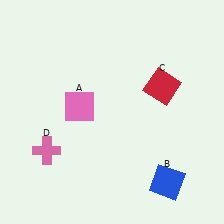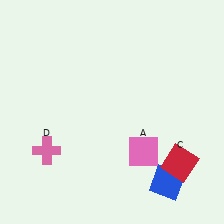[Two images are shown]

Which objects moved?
The objects that moved are: the pink square (A), the red square (C).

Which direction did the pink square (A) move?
The pink square (A) moved right.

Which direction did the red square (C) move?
The red square (C) moved down.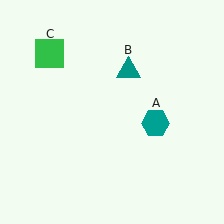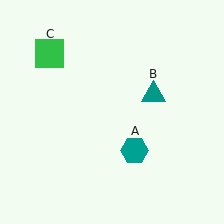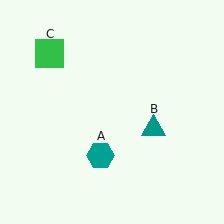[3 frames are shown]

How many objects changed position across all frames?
2 objects changed position: teal hexagon (object A), teal triangle (object B).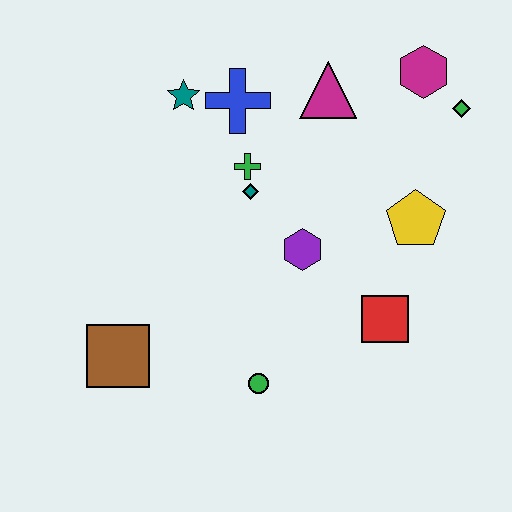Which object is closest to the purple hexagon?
The teal diamond is closest to the purple hexagon.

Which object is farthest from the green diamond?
The brown square is farthest from the green diamond.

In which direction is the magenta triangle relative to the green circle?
The magenta triangle is above the green circle.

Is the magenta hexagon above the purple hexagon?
Yes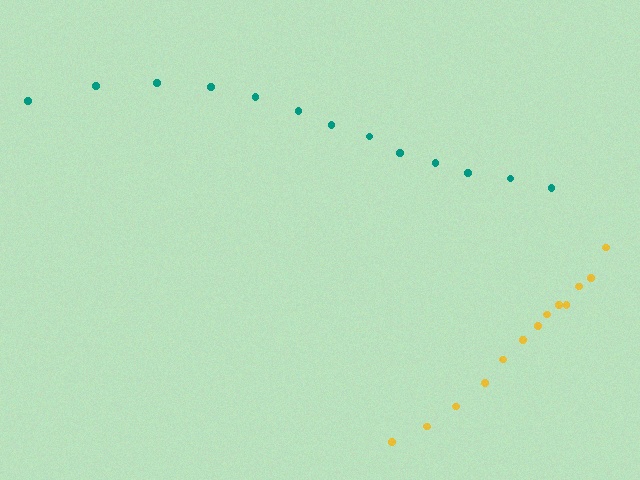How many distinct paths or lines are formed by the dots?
There are 2 distinct paths.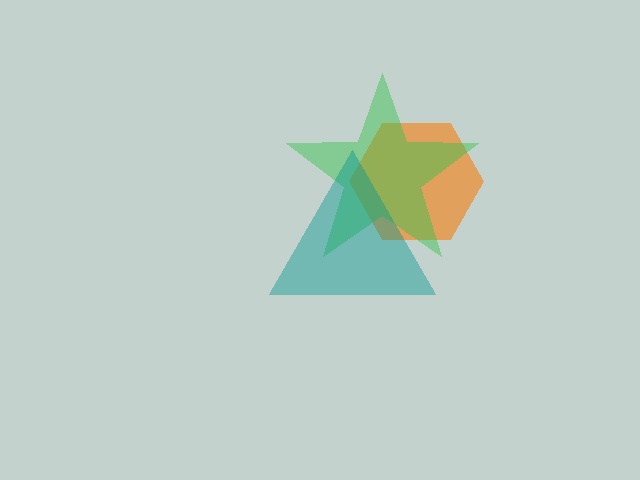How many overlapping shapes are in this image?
There are 3 overlapping shapes in the image.